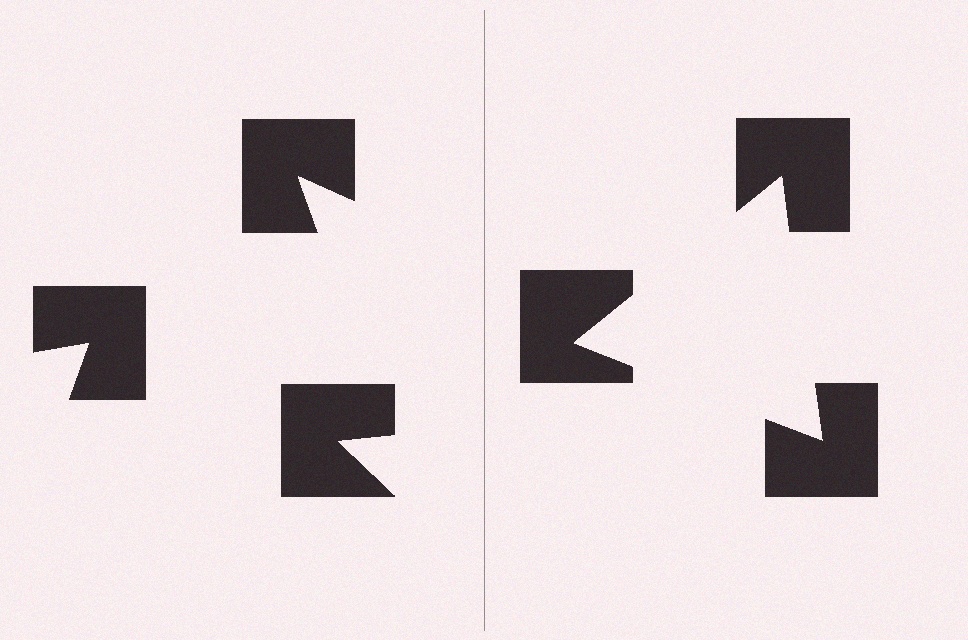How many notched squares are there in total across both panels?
6 — 3 on each side.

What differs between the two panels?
The notched squares are positioned identically on both sides; only the wedge orientations differ. On the right they align to a triangle; on the left they are misaligned.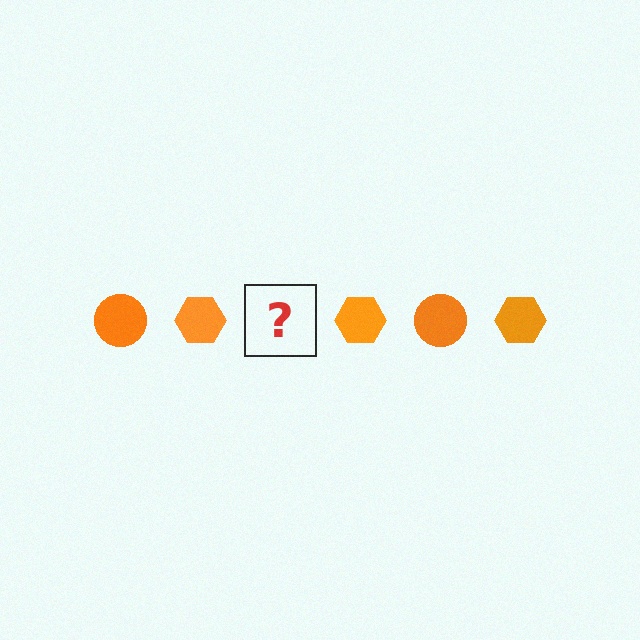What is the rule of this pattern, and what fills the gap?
The rule is that the pattern cycles through circle, hexagon shapes in orange. The gap should be filled with an orange circle.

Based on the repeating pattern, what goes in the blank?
The blank should be an orange circle.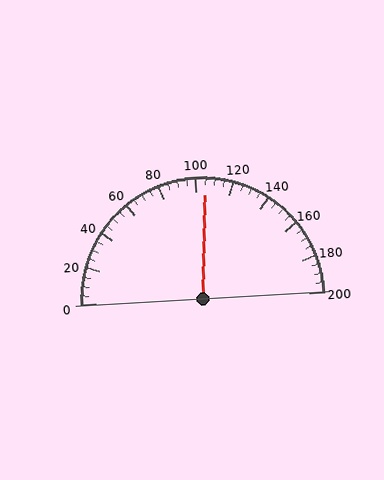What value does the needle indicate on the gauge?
The needle indicates approximately 105.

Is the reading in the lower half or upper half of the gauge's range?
The reading is in the upper half of the range (0 to 200).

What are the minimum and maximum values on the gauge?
The gauge ranges from 0 to 200.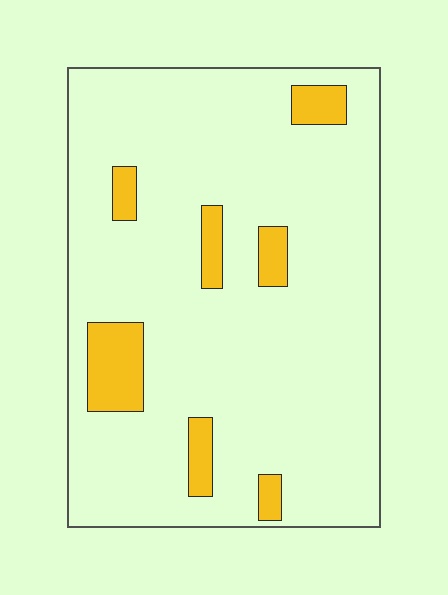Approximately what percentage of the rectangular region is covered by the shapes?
Approximately 10%.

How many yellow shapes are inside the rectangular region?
7.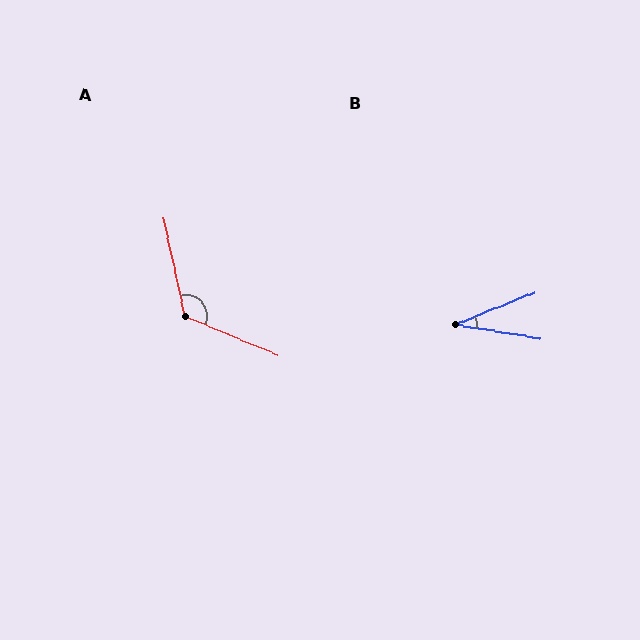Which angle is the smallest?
B, at approximately 31 degrees.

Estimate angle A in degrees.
Approximately 125 degrees.